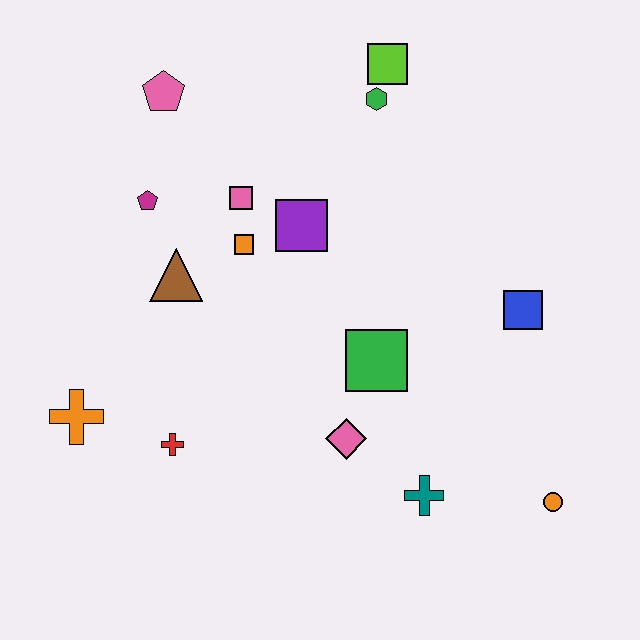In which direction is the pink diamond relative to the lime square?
The pink diamond is below the lime square.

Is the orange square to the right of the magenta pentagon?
Yes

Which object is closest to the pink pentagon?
The magenta pentagon is closest to the pink pentagon.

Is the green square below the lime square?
Yes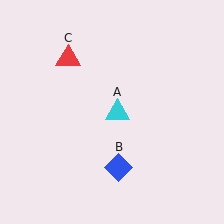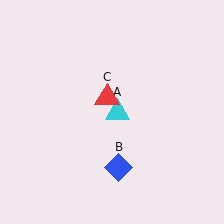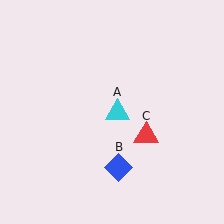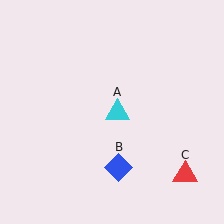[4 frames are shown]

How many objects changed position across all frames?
1 object changed position: red triangle (object C).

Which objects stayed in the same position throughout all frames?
Cyan triangle (object A) and blue diamond (object B) remained stationary.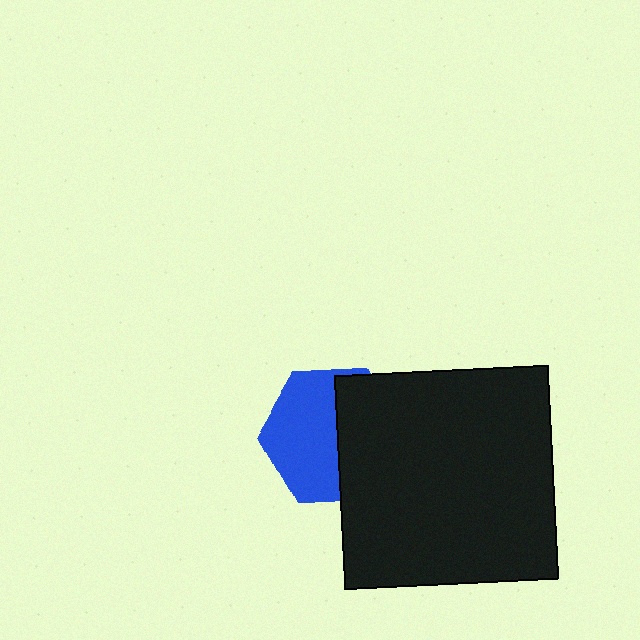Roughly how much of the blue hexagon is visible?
About half of it is visible (roughly 55%).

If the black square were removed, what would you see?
You would see the complete blue hexagon.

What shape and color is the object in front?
The object in front is a black square.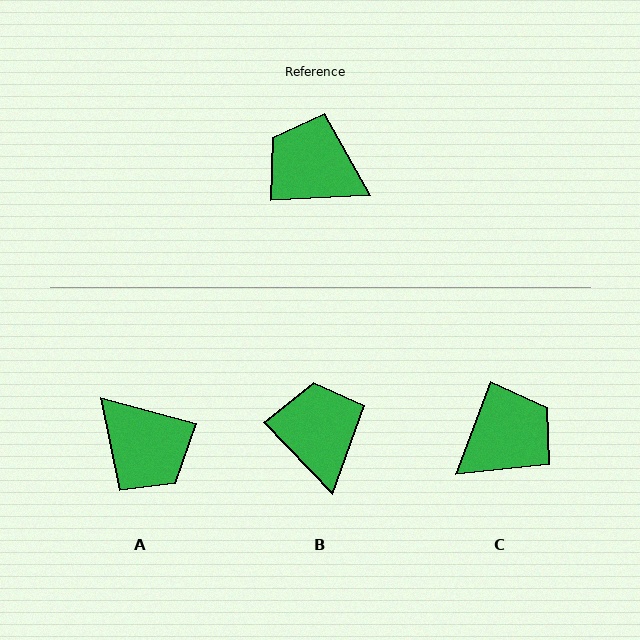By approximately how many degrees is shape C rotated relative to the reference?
Approximately 113 degrees clockwise.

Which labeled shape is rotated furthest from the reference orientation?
A, about 162 degrees away.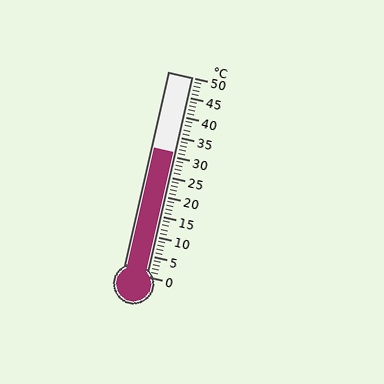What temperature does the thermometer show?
The thermometer shows approximately 31°C.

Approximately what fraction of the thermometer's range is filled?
The thermometer is filled to approximately 60% of its range.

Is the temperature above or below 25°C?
The temperature is above 25°C.